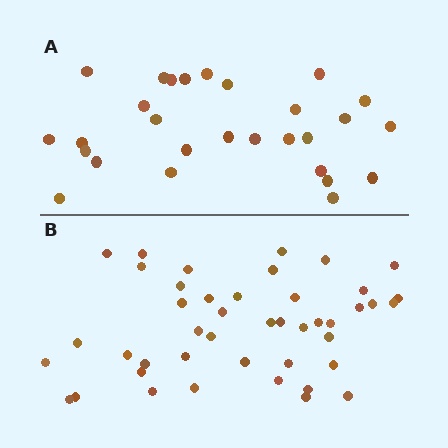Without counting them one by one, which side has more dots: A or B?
Region B (the bottom region) has more dots.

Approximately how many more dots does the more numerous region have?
Region B has approximately 15 more dots than region A.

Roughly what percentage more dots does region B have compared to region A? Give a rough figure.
About 55% more.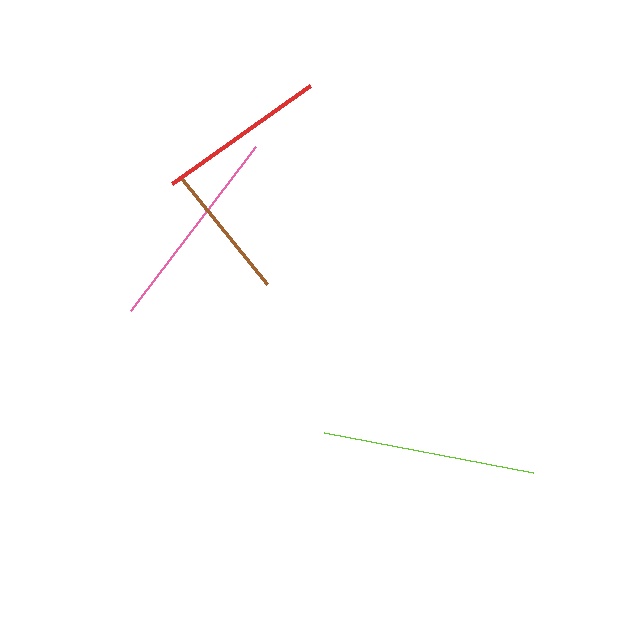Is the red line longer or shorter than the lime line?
The lime line is longer than the red line.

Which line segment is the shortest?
The brown line is the shortest at approximately 135 pixels.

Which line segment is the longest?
The lime line is the longest at approximately 213 pixels.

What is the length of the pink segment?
The pink segment is approximately 207 pixels long.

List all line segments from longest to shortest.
From longest to shortest: lime, pink, red, brown.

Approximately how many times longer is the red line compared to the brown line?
The red line is approximately 1.3 times the length of the brown line.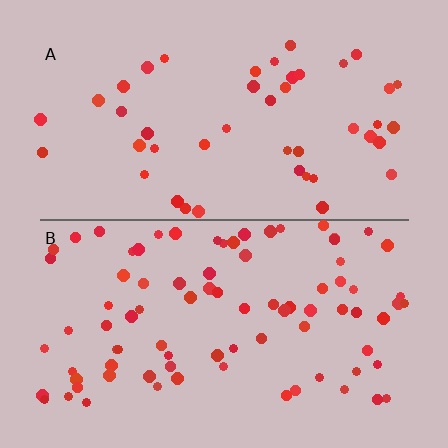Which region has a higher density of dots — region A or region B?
B (the bottom).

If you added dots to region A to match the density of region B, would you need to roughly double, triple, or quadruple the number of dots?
Approximately double.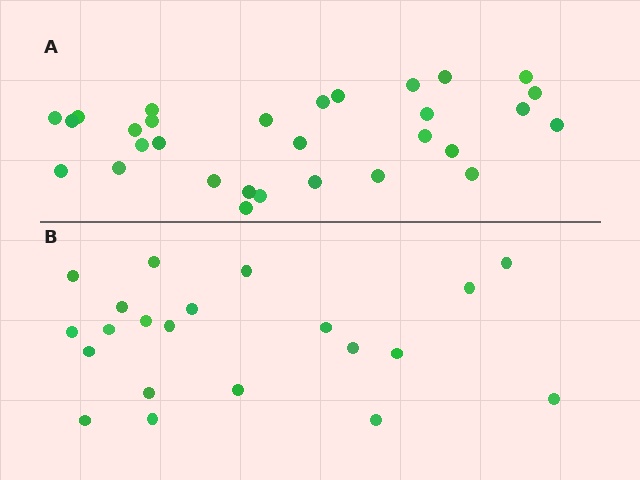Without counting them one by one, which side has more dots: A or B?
Region A (the top region) has more dots.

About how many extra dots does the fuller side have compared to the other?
Region A has roughly 8 or so more dots than region B.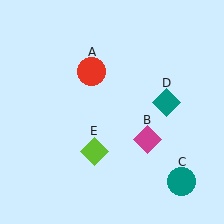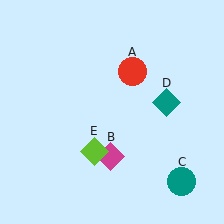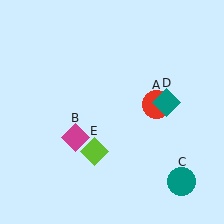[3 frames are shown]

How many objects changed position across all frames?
2 objects changed position: red circle (object A), magenta diamond (object B).